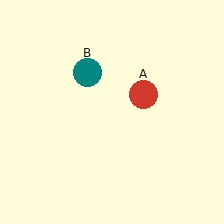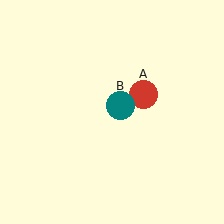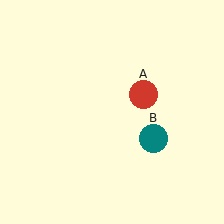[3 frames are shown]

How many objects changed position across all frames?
1 object changed position: teal circle (object B).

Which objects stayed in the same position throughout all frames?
Red circle (object A) remained stationary.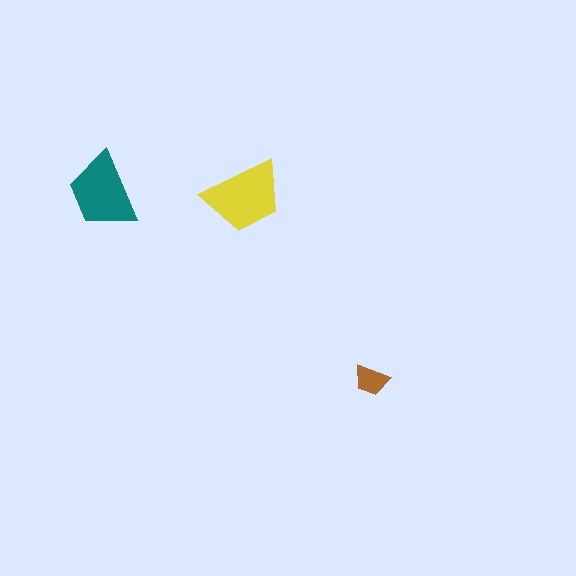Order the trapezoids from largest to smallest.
the yellow one, the teal one, the brown one.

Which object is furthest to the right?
The brown trapezoid is rightmost.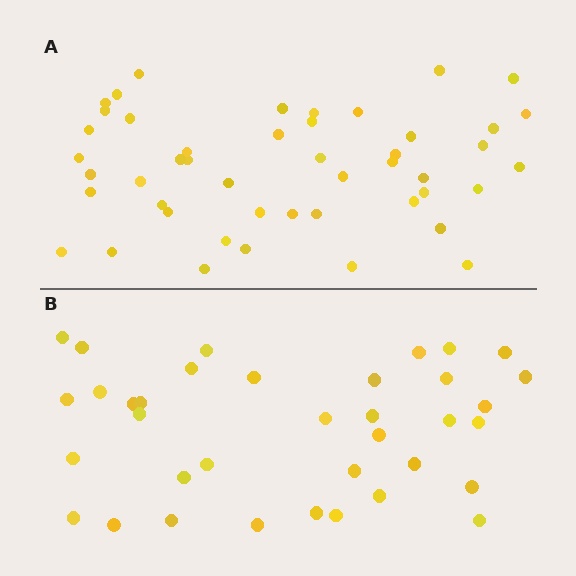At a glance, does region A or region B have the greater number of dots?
Region A (the top region) has more dots.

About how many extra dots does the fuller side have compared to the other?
Region A has roughly 12 or so more dots than region B.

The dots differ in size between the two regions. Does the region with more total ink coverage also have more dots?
No. Region B has more total ink coverage because its dots are larger, but region A actually contains more individual dots. Total area can be misleading — the number of items is what matters here.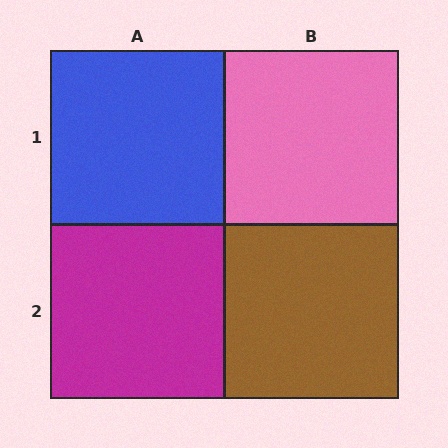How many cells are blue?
1 cell is blue.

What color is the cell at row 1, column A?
Blue.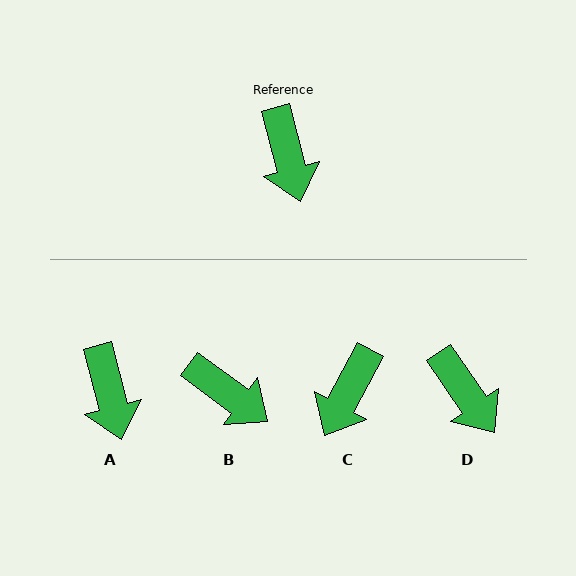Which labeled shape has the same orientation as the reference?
A.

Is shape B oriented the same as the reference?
No, it is off by about 39 degrees.